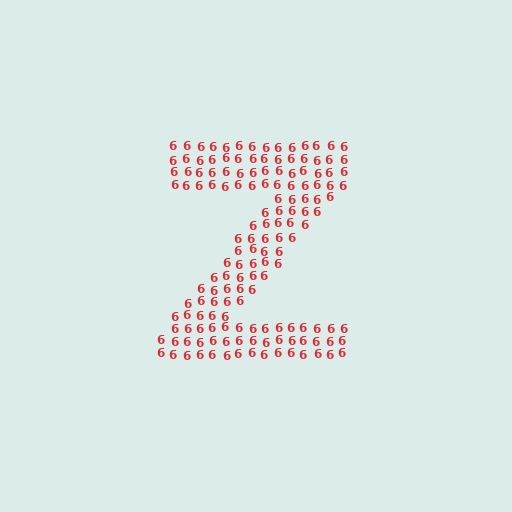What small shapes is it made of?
It is made of small digit 6's.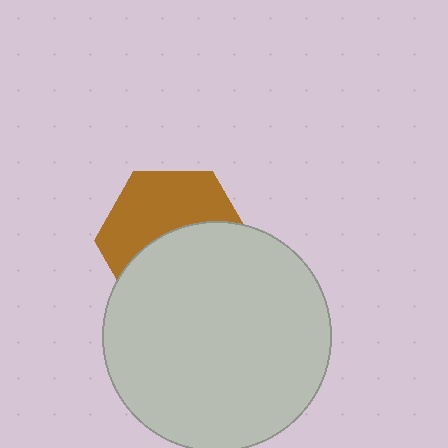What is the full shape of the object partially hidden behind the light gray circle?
The partially hidden object is a brown hexagon.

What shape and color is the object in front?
The object in front is a light gray circle.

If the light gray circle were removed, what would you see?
You would see the complete brown hexagon.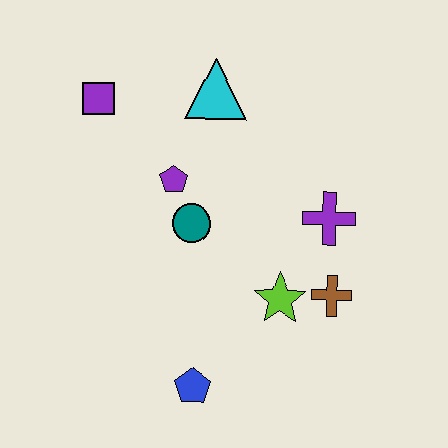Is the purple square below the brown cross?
No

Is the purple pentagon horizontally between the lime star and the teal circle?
No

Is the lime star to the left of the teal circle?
No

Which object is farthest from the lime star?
The purple square is farthest from the lime star.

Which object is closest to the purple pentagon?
The teal circle is closest to the purple pentagon.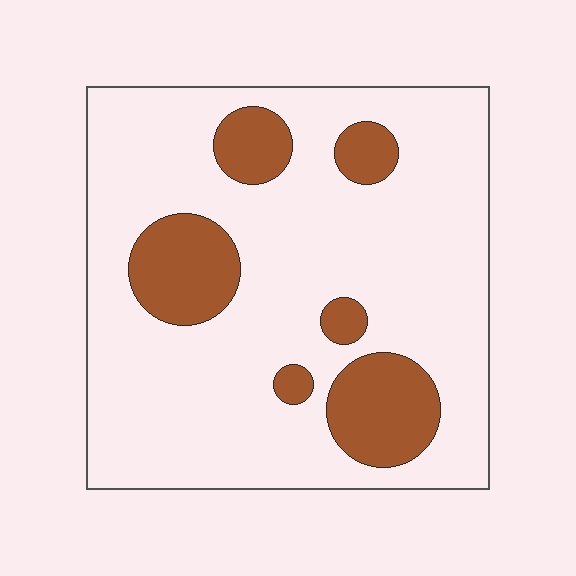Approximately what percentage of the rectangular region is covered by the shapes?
Approximately 20%.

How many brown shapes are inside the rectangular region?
6.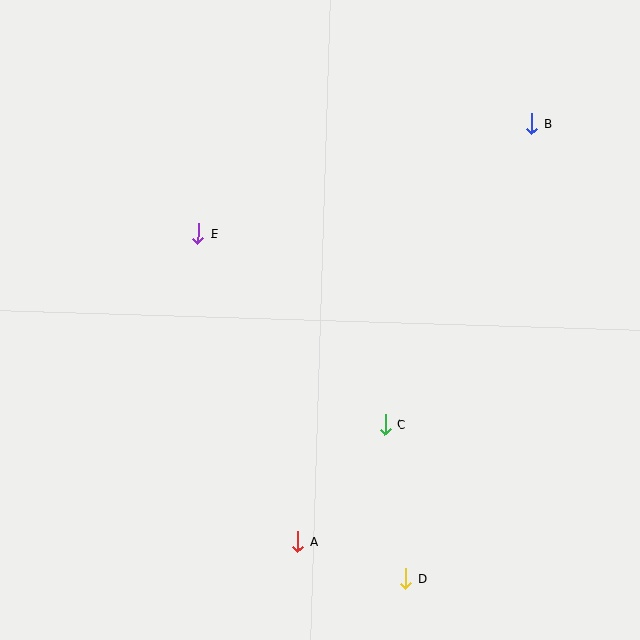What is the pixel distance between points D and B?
The distance between D and B is 472 pixels.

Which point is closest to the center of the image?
Point C at (385, 424) is closest to the center.